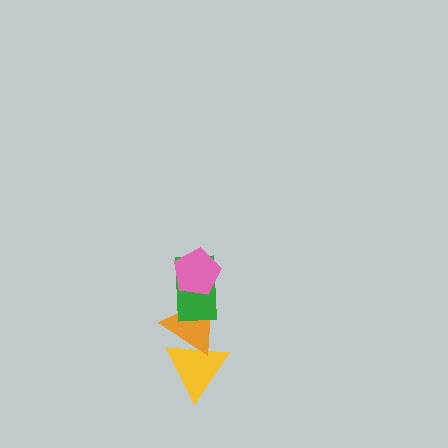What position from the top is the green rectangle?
The green rectangle is 2nd from the top.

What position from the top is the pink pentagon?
The pink pentagon is 1st from the top.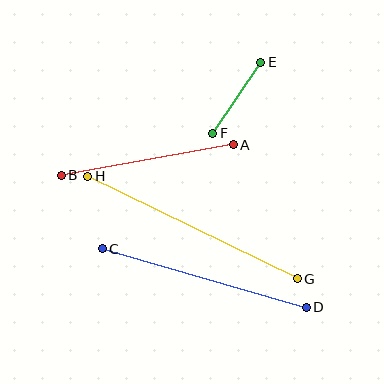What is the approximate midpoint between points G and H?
The midpoint is at approximately (192, 228) pixels.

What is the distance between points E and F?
The distance is approximately 86 pixels.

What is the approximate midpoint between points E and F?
The midpoint is at approximately (237, 98) pixels.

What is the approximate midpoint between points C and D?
The midpoint is at approximately (204, 278) pixels.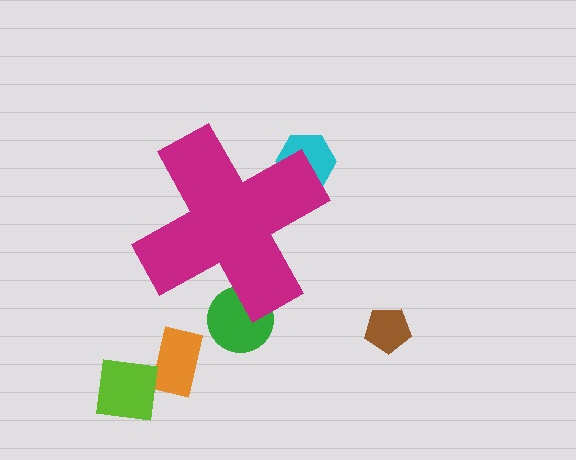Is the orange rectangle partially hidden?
No, the orange rectangle is fully visible.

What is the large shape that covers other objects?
A magenta cross.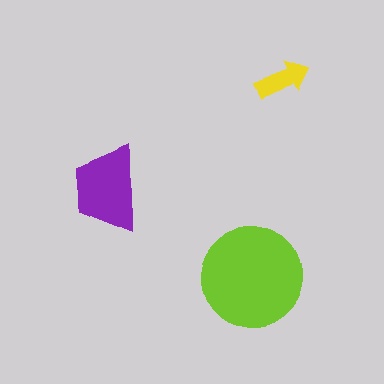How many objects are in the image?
There are 3 objects in the image.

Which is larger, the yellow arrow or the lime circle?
The lime circle.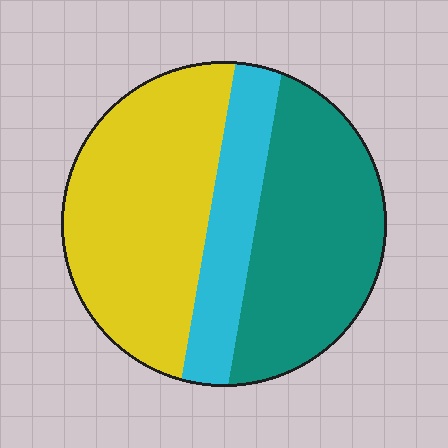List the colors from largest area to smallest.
From largest to smallest: yellow, teal, cyan.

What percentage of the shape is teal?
Teal takes up between a quarter and a half of the shape.